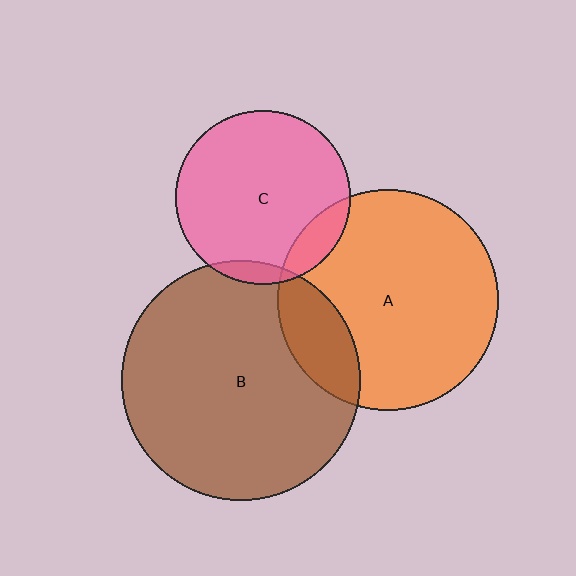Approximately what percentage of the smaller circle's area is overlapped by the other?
Approximately 20%.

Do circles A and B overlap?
Yes.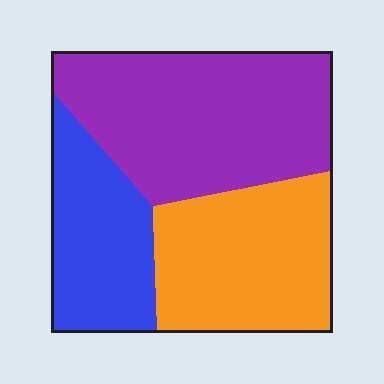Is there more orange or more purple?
Purple.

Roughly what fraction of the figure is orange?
Orange covers roughly 30% of the figure.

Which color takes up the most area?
Purple, at roughly 45%.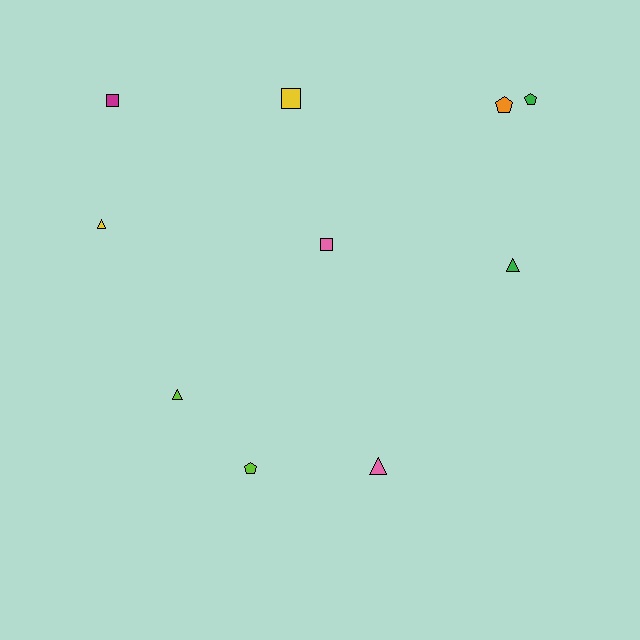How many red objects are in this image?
There are no red objects.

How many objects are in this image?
There are 10 objects.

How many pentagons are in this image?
There are 3 pentagons.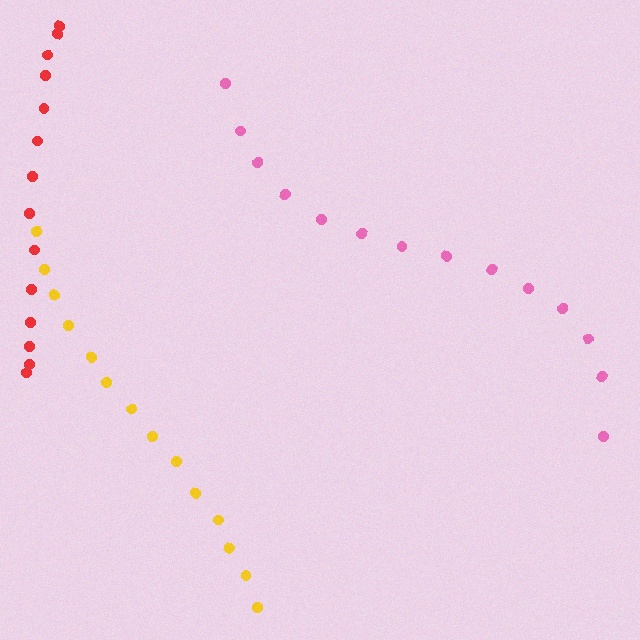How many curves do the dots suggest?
There are 3 distinct paths.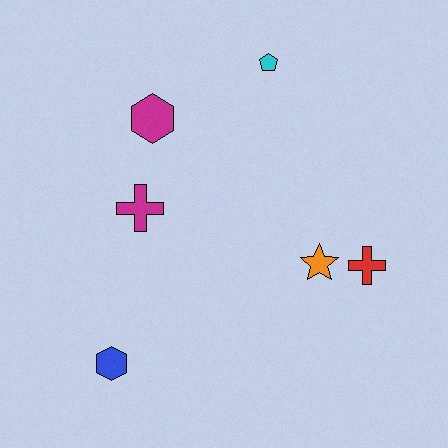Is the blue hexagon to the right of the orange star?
No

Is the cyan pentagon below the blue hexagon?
No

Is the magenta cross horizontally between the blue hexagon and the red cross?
Yes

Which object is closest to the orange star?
The red cross is closest to the orange star.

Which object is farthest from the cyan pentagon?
The blue hexagon is farthest from the cyan pentagon.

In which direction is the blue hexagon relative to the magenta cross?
The blue hexagon is below the magenta cross.